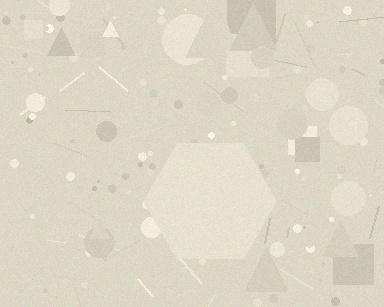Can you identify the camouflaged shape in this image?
The camouflaged shape is a hexagon.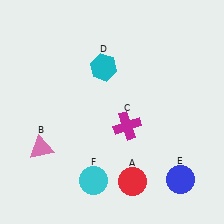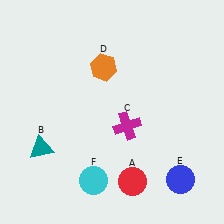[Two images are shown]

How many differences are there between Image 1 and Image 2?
There are 2 differences between the two images.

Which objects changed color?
B changed from pink to teal. D changed from cyan to orange.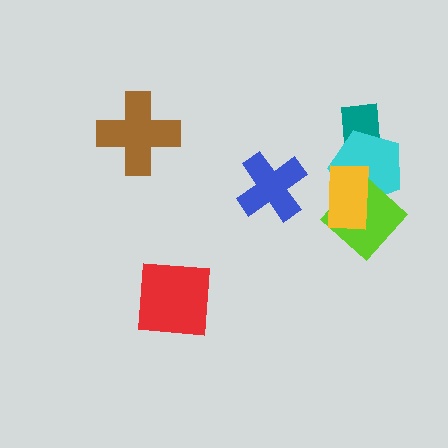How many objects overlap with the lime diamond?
2 objects overlap with the lime diamond.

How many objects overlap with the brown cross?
0 objects overlap with the brown cross.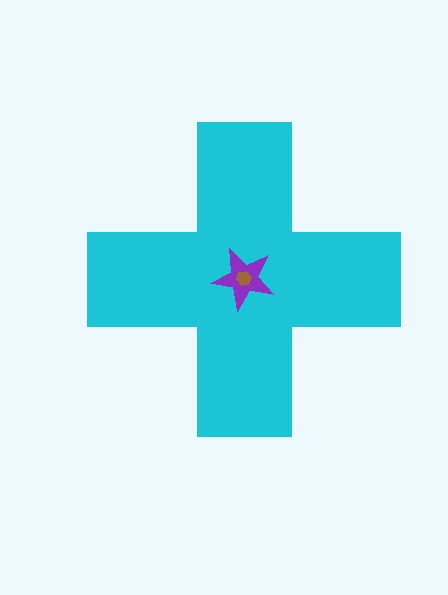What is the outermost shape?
The cyan cross.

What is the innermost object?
The brown hexagon.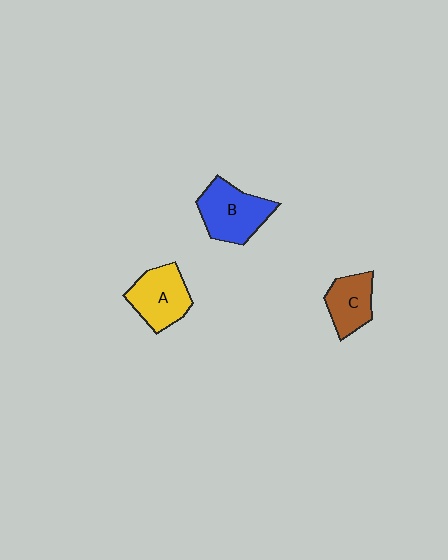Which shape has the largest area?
Shape B (blue).